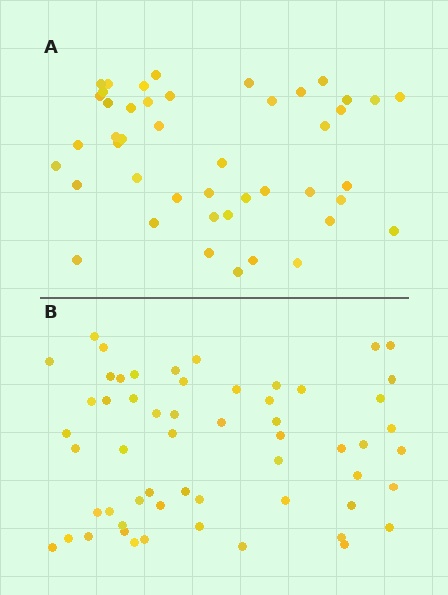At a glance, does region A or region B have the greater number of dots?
Region B (the bottom region) has more dots.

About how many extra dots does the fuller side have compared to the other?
Region B has roughly 12 or so more dots than region A.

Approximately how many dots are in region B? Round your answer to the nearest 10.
About 60 dots. (The exact count is 57, which rounds to 60.)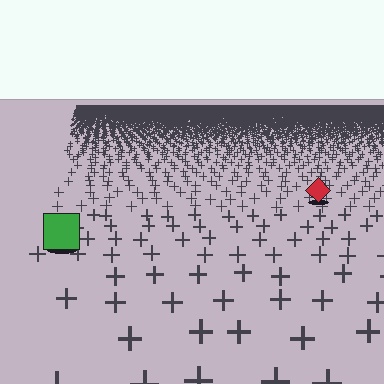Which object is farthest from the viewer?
The red diamond is farthest from the viewer. It appears smaller and the ground texture around it is denser.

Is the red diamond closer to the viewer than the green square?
No. The green square is closer — you can tell from the texture gradient: the ground texture is coarser near it.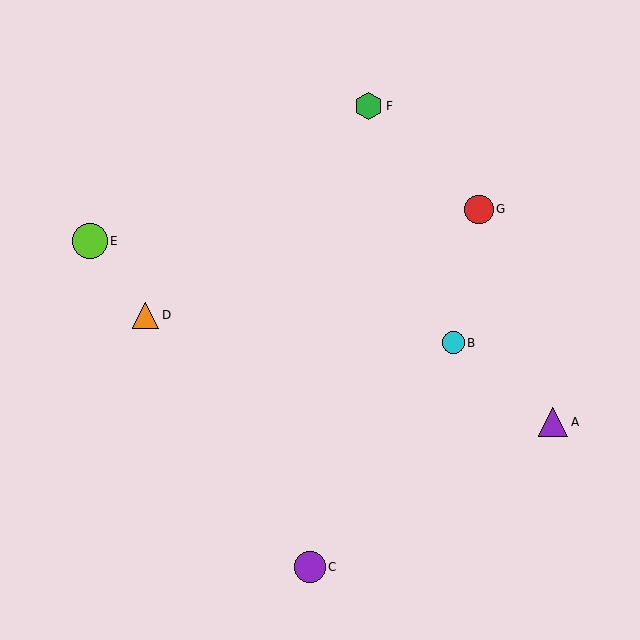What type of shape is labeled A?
Shape A is a purple triangle.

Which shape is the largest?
The lime circle (labeled E) is the largest.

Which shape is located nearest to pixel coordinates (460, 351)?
The cyan circle (labeled B) at (453, 343) is nearest to that location.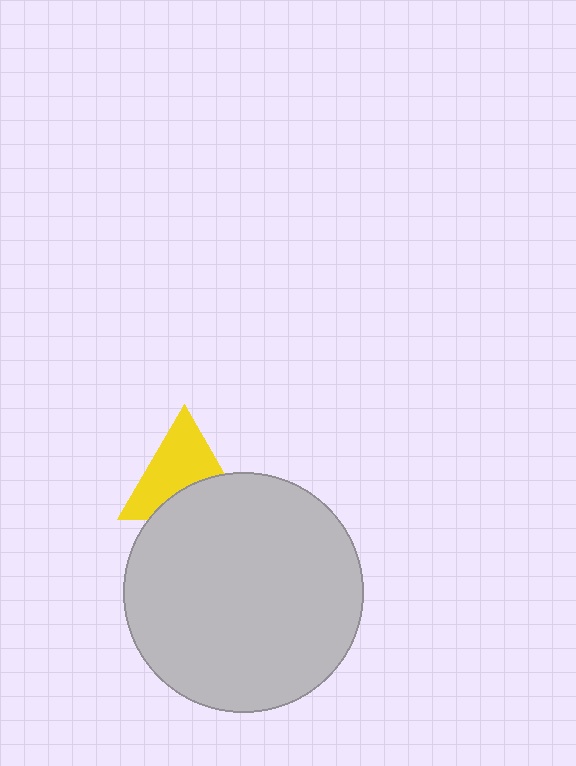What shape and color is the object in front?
The object in front is a light gray circle.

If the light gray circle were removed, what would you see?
You would see the complete yellow triangle.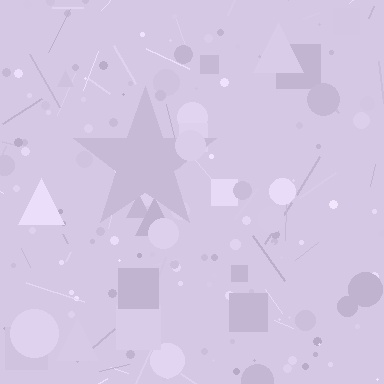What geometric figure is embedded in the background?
A star is embedded in the background.